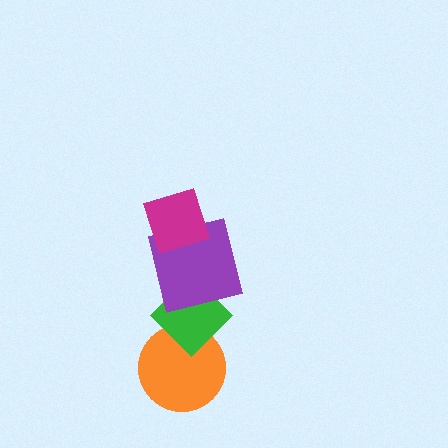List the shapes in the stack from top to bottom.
From top to bottom: the magenta diamond, the purple square, the green diamond, the orange circle.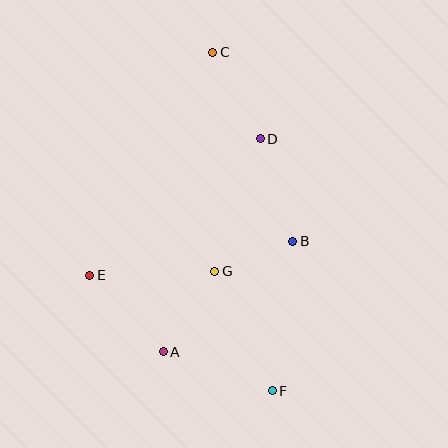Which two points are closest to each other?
Points B and G are closest to each other.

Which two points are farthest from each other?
Points C and F are farthest from each other.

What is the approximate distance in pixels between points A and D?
The distance between A and D is approximately 234 pixels.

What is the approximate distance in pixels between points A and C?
The distance between A and C is approximately 304 pixels.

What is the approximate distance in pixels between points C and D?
The distance between C and D is approximately 98 pixels.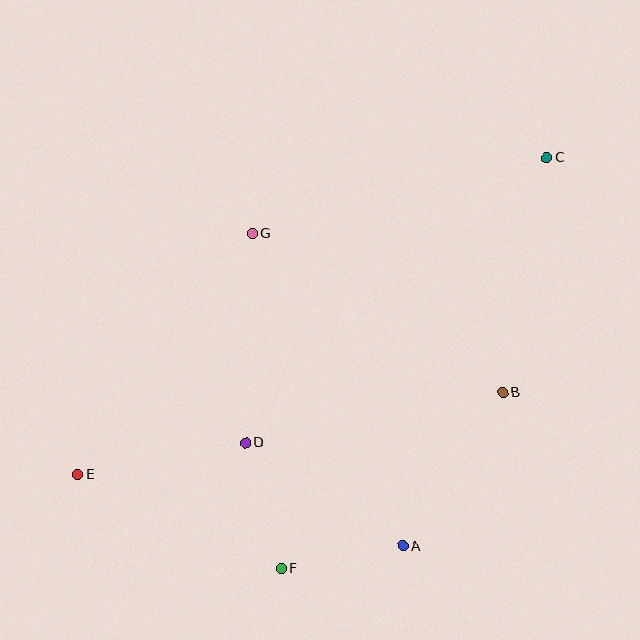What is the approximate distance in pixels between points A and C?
The distance between A and C is approximately 414 pixels.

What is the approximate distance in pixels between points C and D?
The distance between C and D is approximately 415 pixels.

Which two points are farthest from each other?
Points C and E are farthest from each other.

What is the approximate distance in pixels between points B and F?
The distance between B and F is approximately 283 pixels.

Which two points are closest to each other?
Points A and F are closest to each other.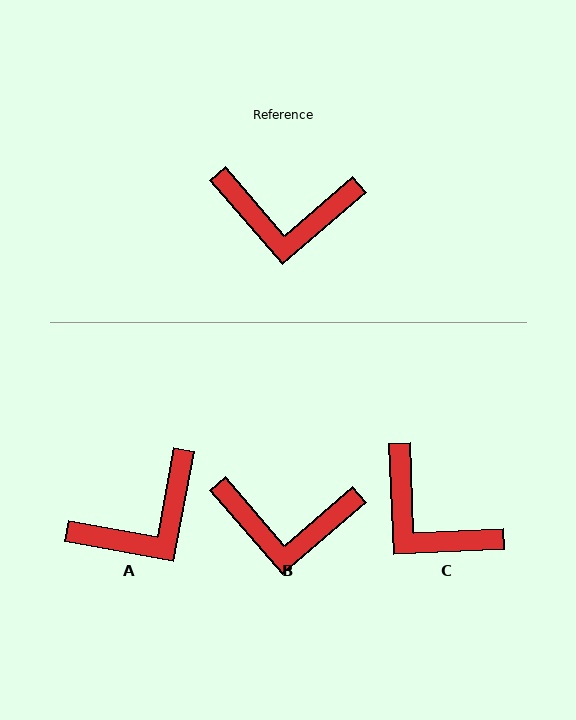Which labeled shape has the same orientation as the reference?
B.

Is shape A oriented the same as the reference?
No, it is off by about 39 degrees.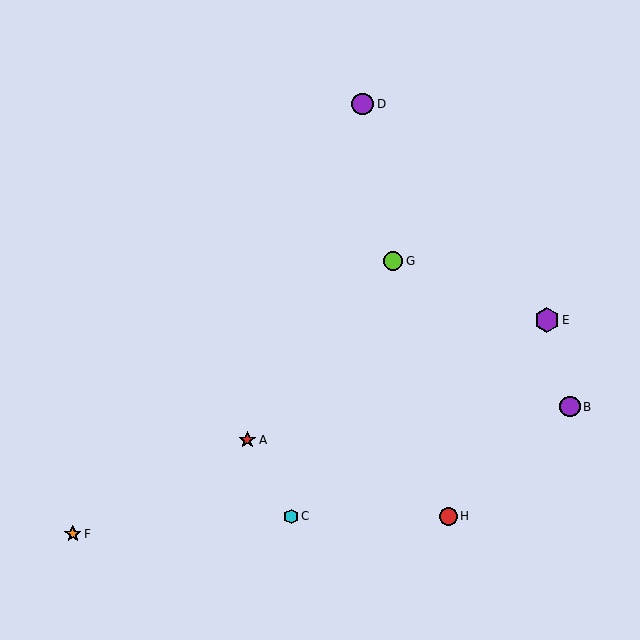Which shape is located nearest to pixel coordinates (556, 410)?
The purple circle (labeled B) at (570, 407) is nearest to that location.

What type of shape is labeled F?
Shape F is an orange star.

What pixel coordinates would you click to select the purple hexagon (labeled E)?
Click at (547, 320) to select the purple hexagon E.